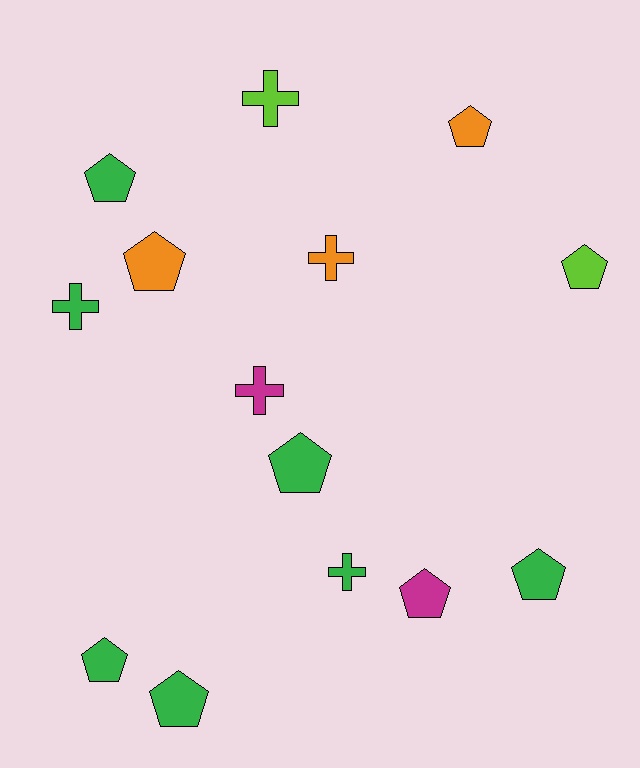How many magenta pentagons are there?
There is 1 magenta pentagon.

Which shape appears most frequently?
Pentagon, with 9 objects.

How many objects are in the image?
There are 14 objects.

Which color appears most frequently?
Green, with 7 objects.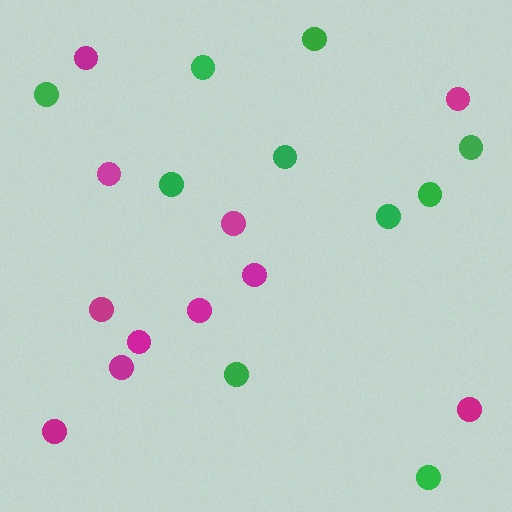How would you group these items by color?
There are 2 groups: one group of magenta circles (11) and one group of green circles (10).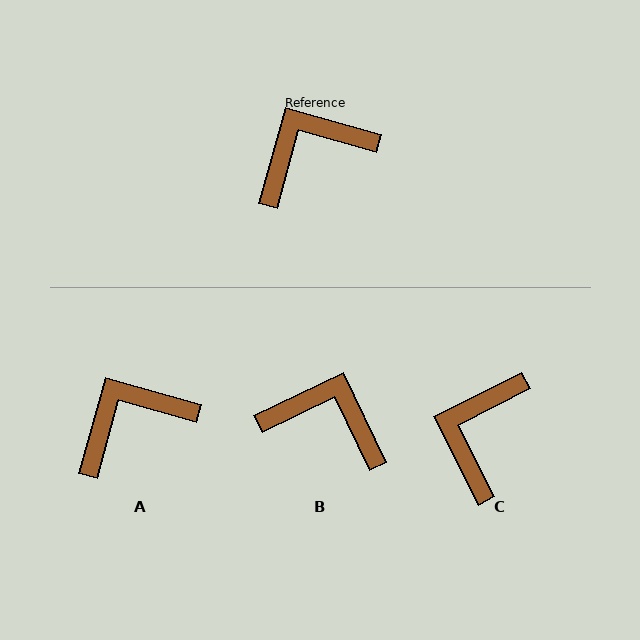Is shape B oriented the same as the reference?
No, it is off by about 49 degrees.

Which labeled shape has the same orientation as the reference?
A.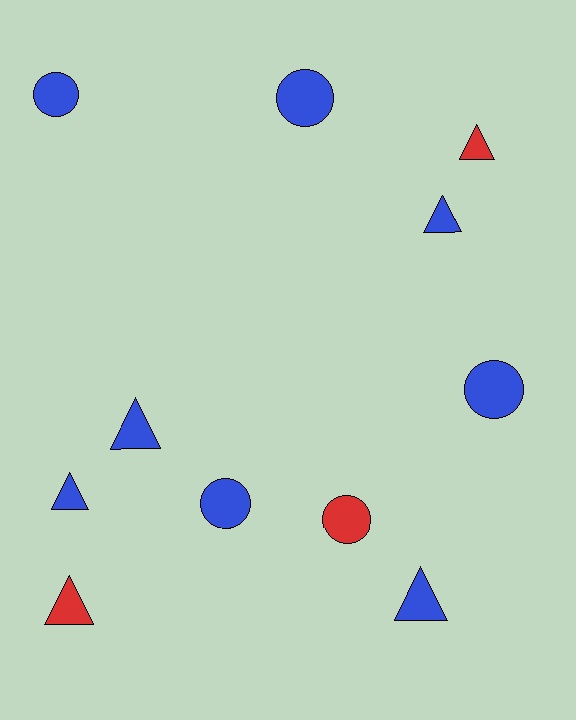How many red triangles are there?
There are 2 red triangles.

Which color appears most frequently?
Blue, with 8 objects.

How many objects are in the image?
There are 11 objects.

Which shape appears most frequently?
Triangle, with 6 objects.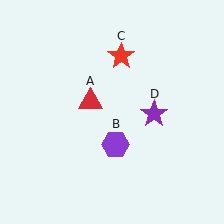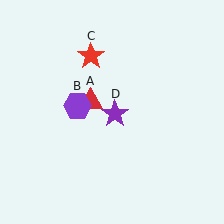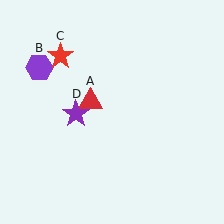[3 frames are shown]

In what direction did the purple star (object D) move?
The purple star (object D) moved left.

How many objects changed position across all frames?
3 objects changed position: purple hexagon (object B), red star (object C), purple star (object D).